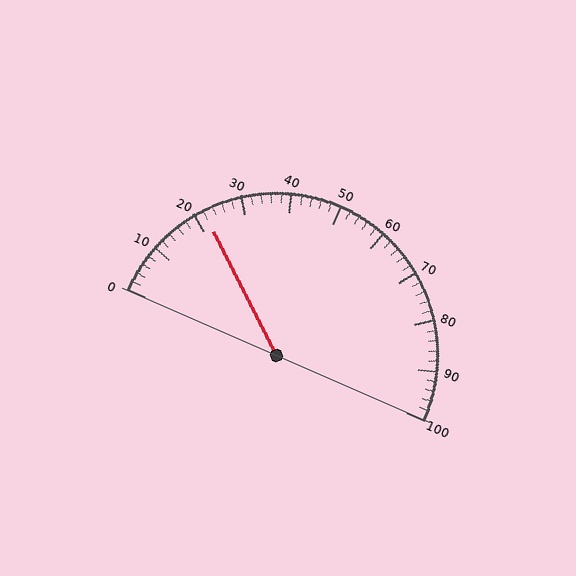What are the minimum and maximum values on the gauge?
The gauge ranges from 0 to 100.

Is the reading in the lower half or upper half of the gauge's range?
The reading is in the lower half of the range (0 to 100).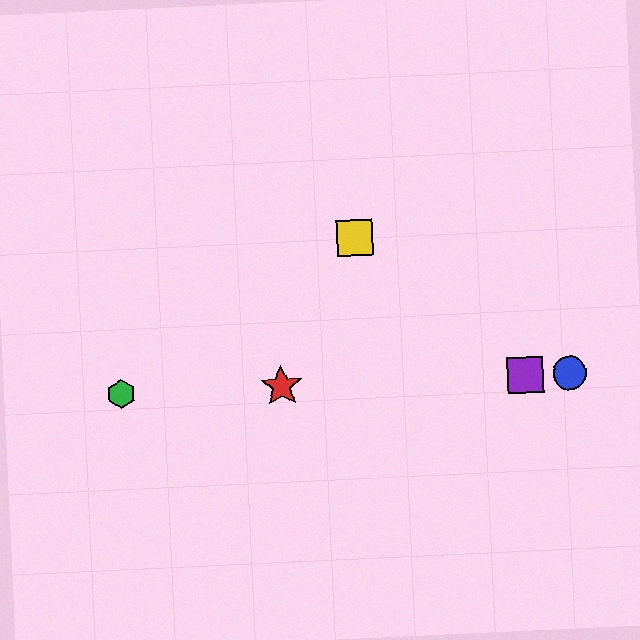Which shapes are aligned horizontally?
The red star, the blue circle, the green hexagon, the purple square are aligned horizontally.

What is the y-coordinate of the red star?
The red star is at y≈386.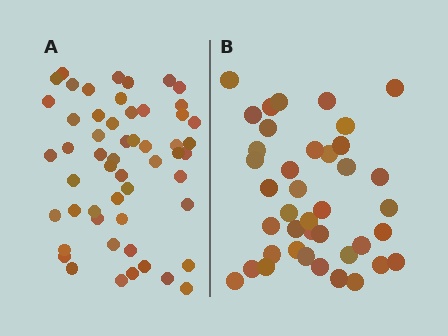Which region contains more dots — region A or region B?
Region A (the left region) has more dots.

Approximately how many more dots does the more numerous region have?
Region A has approximately 15 more dots than region B.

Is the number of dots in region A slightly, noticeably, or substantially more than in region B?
Region A has noticeably more, but not dramatically so. The ratio is roughly 1.4 to 1.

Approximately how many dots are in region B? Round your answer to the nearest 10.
About 40 dots.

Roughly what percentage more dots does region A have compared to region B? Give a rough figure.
About 35% more.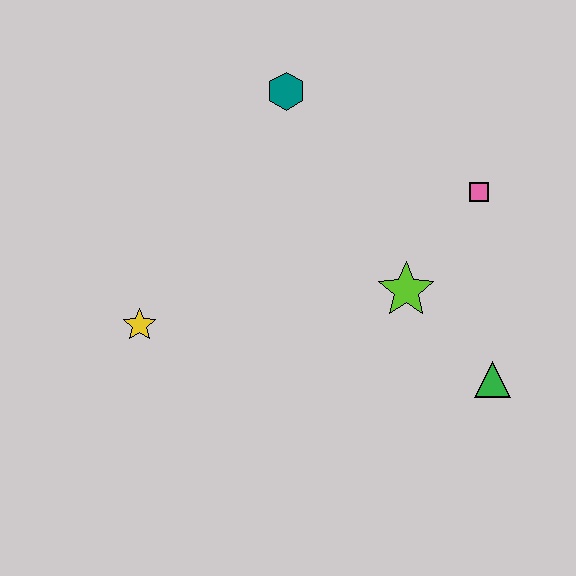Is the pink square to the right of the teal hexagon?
Yes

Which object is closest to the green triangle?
The lime star is closest to the green triangle.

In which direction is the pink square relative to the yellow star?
The pink square is to the right of the yellow star.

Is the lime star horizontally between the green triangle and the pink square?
No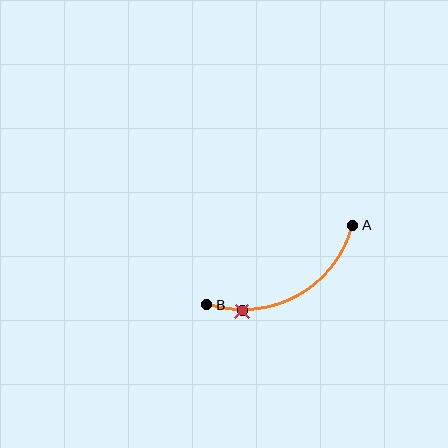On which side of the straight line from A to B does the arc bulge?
The arc bulges below the straight line connecting A and B.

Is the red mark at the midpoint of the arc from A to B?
No. The red mark lies on the arc but is closer to endpoint B. The arc midpoint would be at the point on the curve equidistant along the arc from both A and B.